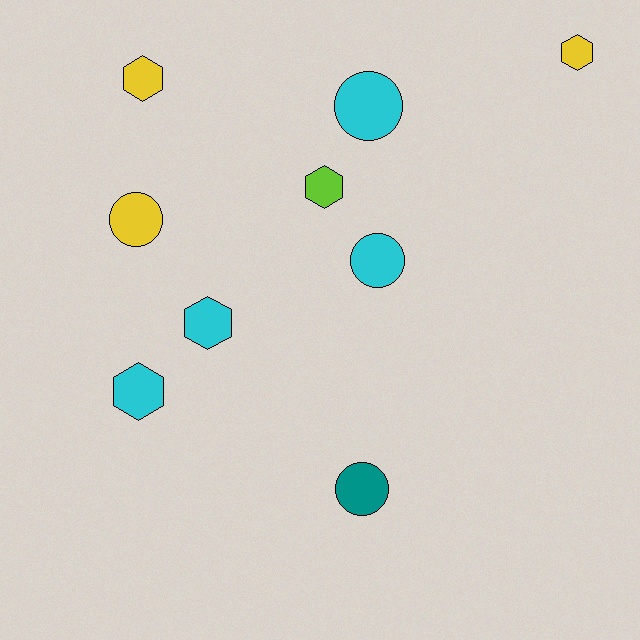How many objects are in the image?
There are 9 objects.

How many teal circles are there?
There is 1 teal circle.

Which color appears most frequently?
Cyan, with 4 objects.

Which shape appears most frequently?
Hexagon, with 5 objects.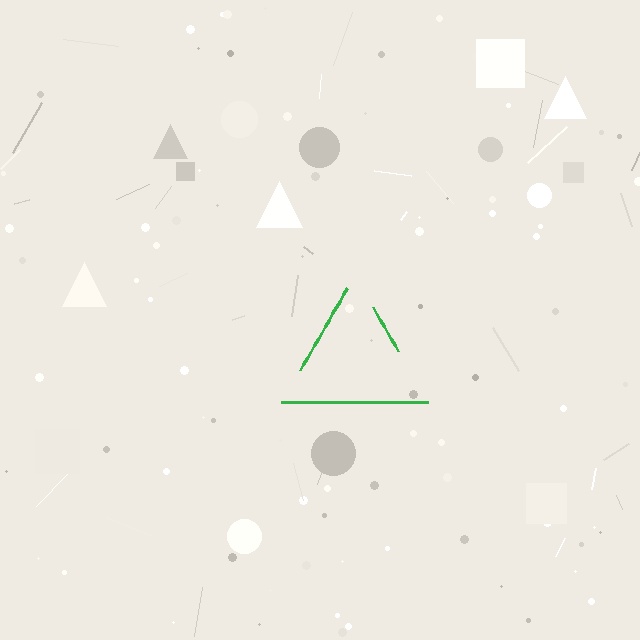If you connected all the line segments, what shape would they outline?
They would outline a triangle.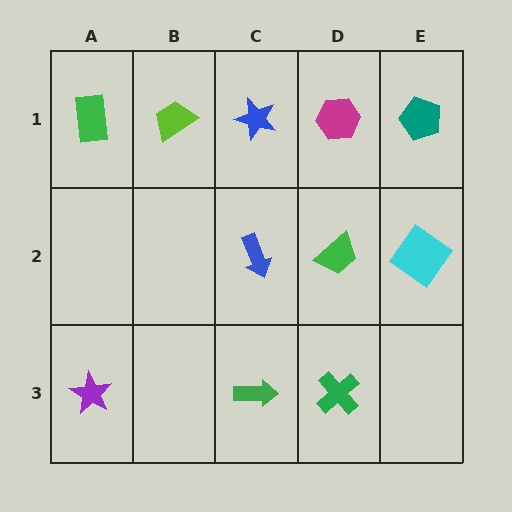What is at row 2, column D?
A green trapezoid.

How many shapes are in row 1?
5 shapes.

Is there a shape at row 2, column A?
No, that cell is empty.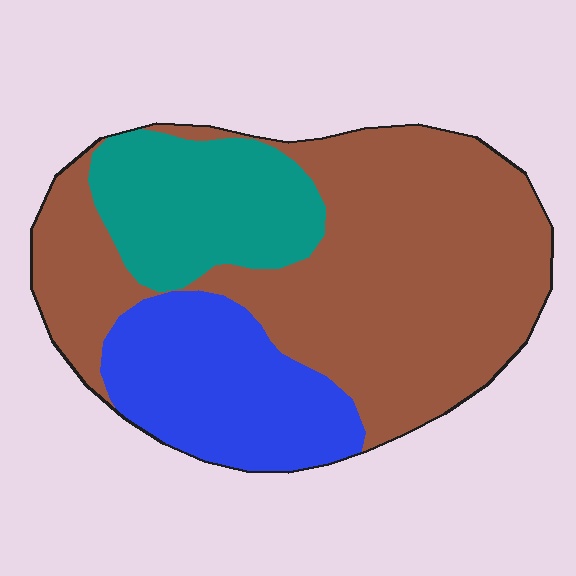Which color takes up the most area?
Brown, at roughly 60%.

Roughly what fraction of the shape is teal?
Teal takes up about one fifth (1/5) of the shape.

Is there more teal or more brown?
Brown.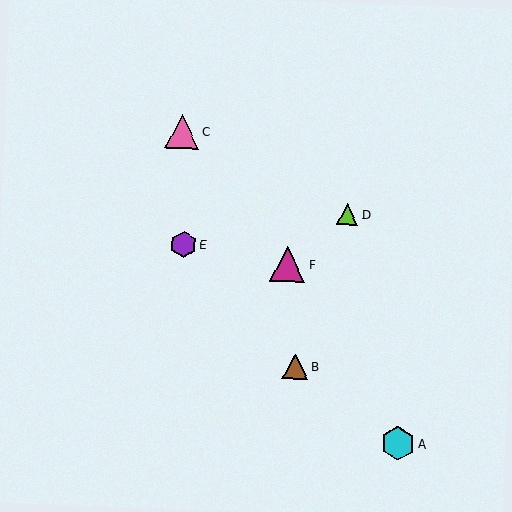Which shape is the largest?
The magenta triangle (labeled F) is the largest.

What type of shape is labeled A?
Shape A is a cyan hexagon.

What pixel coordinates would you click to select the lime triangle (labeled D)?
Click at (347, 215) to select the lime triangle D.